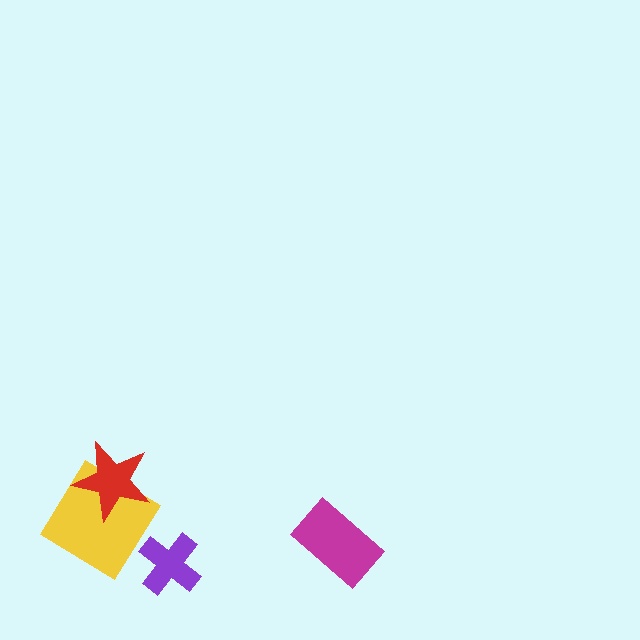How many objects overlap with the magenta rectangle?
0 objects overlap with the magenta rectangle.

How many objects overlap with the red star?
1 object overlaps with the red star.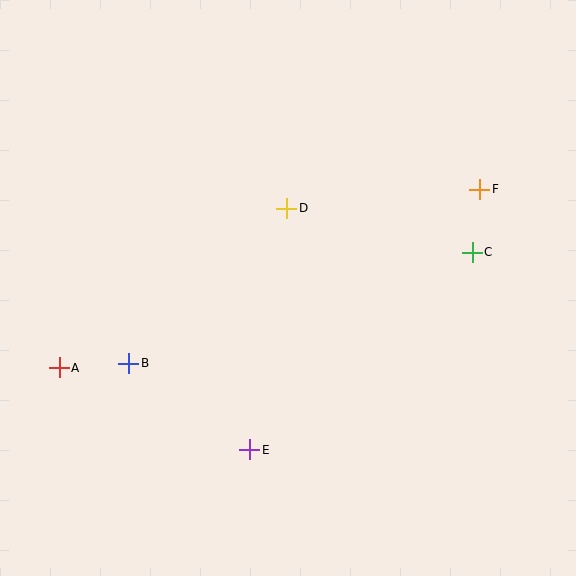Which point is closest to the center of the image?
Point D at (287, 208) is closest to the center.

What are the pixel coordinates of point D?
Point D is at (287, 208).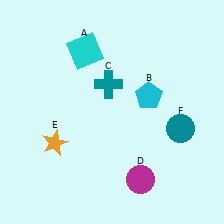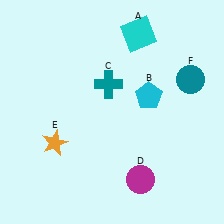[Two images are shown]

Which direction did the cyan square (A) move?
The cyan square (A) moved right.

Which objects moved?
The objects that moved are: the cyan square (A), the teal circle (F).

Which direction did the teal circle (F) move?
The teal circle (F) moved up.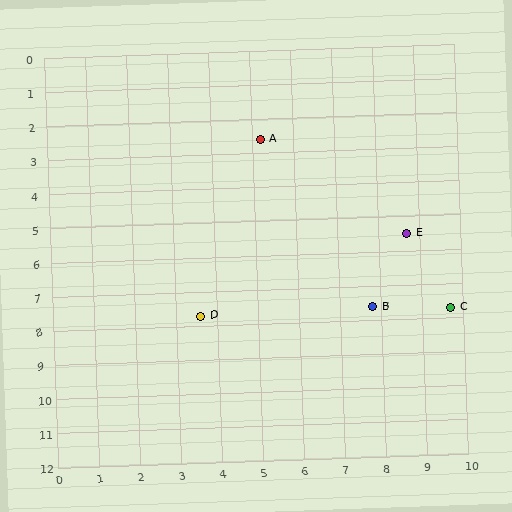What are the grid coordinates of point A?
Point A is at approximately (5.2, 2.6).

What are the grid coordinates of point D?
Point D is at approximately (3.6, 7.7).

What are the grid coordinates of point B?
Point B is at approximately (7.8, 7.6).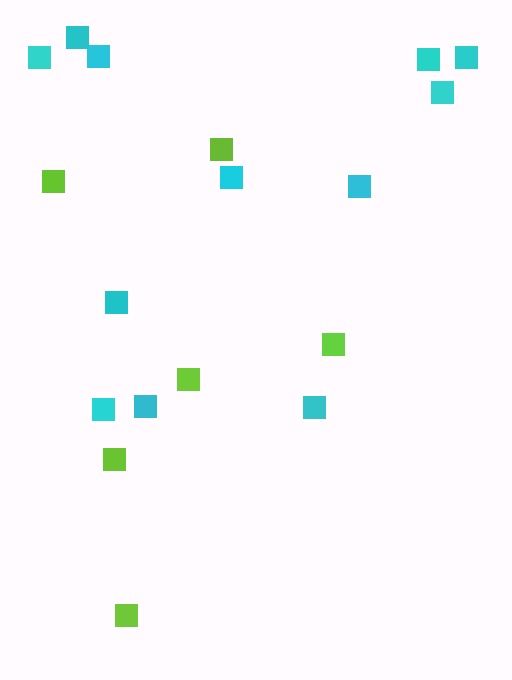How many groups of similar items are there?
There are 2 groups: one group of lime squares (6) and one group of cyan squares (12).